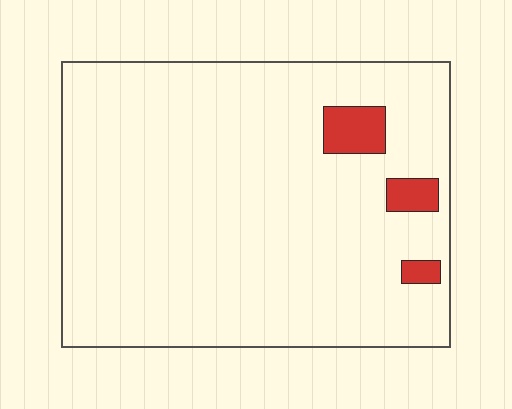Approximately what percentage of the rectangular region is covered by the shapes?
Approximately 5%.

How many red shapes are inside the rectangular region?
3.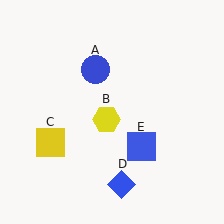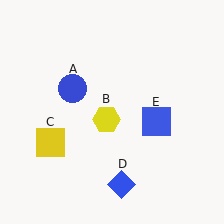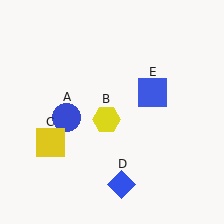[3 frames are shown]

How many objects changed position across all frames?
2 objects changed position: blue circle (object A), blue square (object E).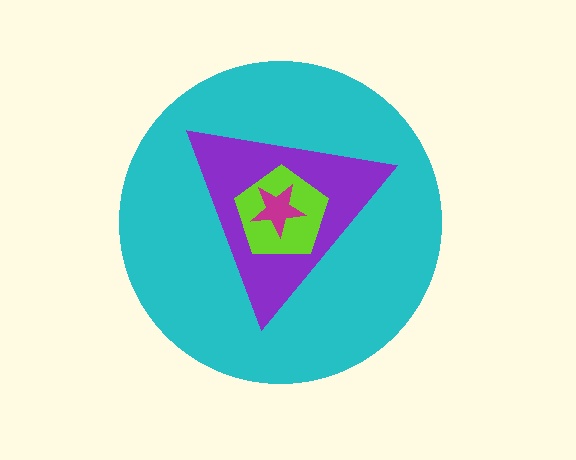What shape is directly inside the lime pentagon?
The magenta star.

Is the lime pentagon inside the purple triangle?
Yes.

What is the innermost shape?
The magenta star.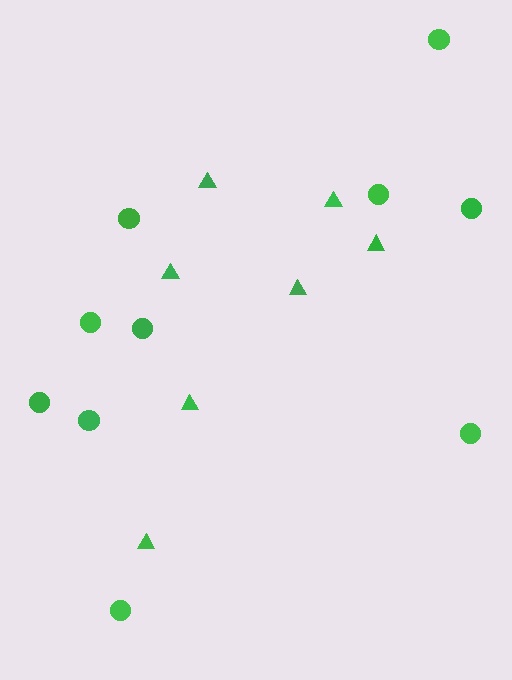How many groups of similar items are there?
There are 2 groups: one group of circles (10) and one group of triangles (7).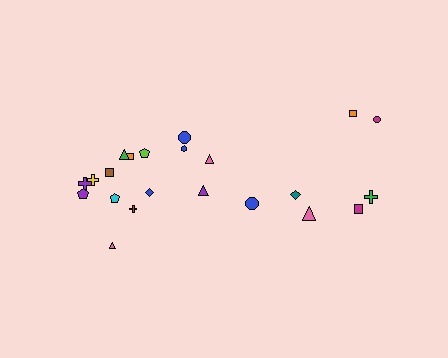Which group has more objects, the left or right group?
The left group.